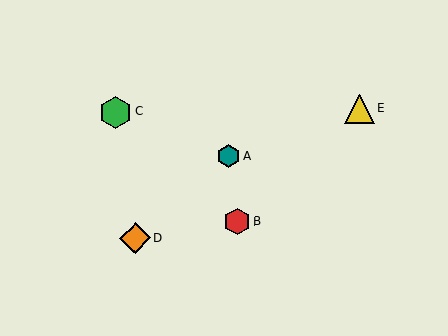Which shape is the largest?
The green hexagon (labeled C) is the largest.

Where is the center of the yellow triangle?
The center of the yellow triangle is at (360, 109).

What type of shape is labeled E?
Shape E is a yellow triangle.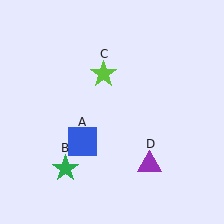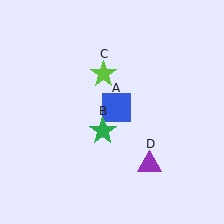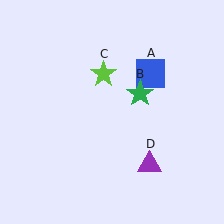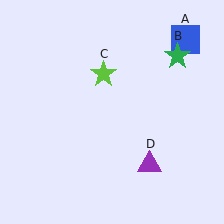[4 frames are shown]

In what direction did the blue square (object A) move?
The blue square (object A) moved up and to the right.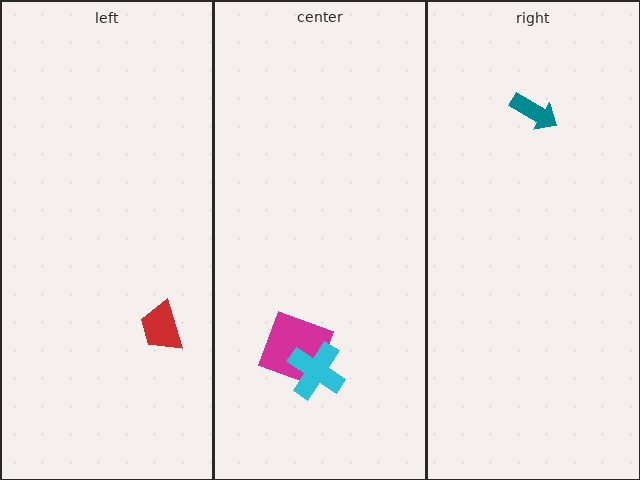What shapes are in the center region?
The magenta square, the cyan cross.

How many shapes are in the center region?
2.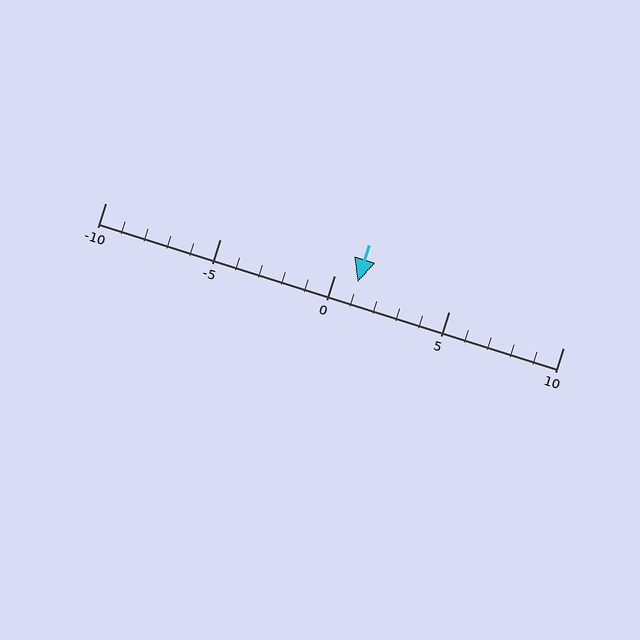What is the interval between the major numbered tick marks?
The major tick marks are spaced 5 units apart.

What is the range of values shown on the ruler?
The ruler shows values from -10 to 10.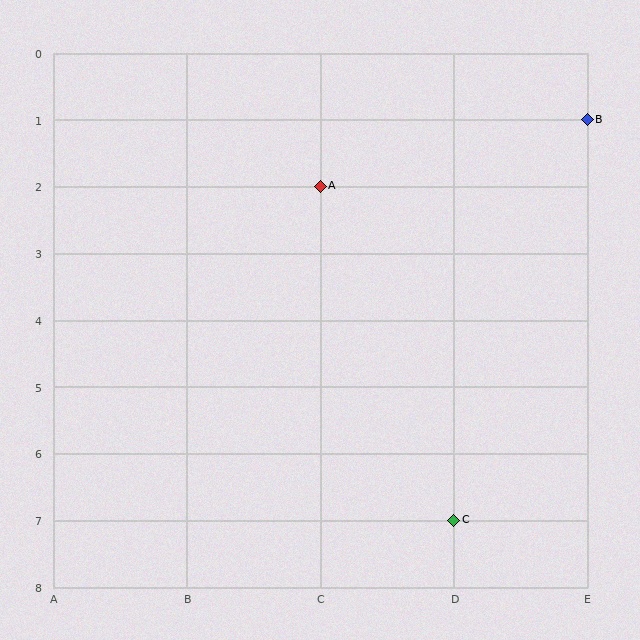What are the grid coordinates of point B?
Point B is at grid coordinates (E, 1).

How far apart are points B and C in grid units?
Points B and C are 1 column and 6 rows apart (about 6.1 grid units diagonally).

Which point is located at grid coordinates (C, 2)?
Point A is at (C, 2).